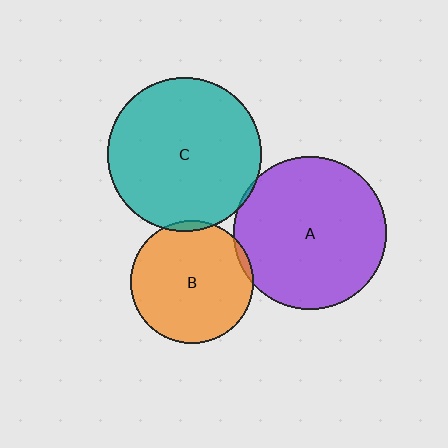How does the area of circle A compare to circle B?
Approximately 1.5 times.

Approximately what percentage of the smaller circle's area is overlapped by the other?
Approximately 5%.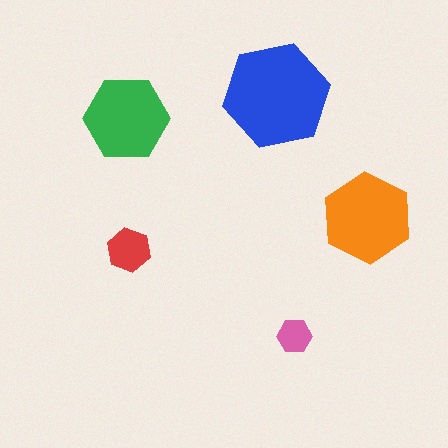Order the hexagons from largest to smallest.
the blue one, the orange one, the green one, the red one, the pink one.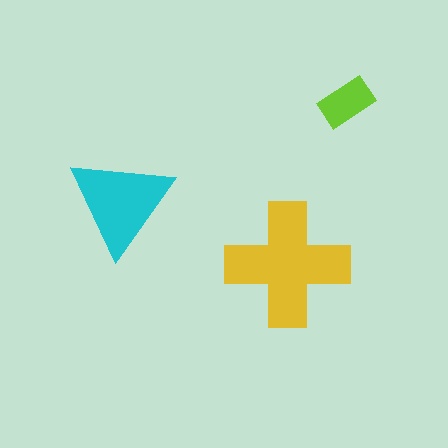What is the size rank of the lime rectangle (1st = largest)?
3rd.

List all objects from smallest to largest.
The lime rectangle, the cyan triangle, the yellow cross.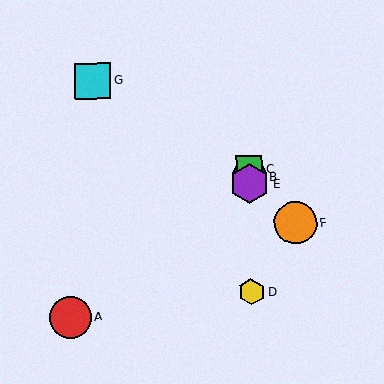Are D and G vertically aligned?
No, D is at x≈251 and G is at x≈93.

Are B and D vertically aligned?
Yes, both are at x≈249.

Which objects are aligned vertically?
Objects B, C, D, E are aligned vertically.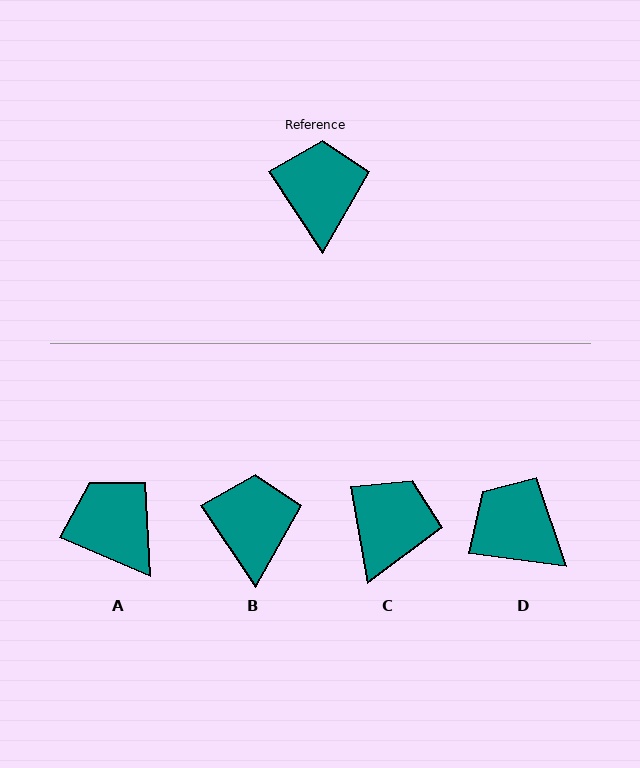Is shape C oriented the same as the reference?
No, it is off by about 24 degrees.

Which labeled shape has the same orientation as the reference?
B.